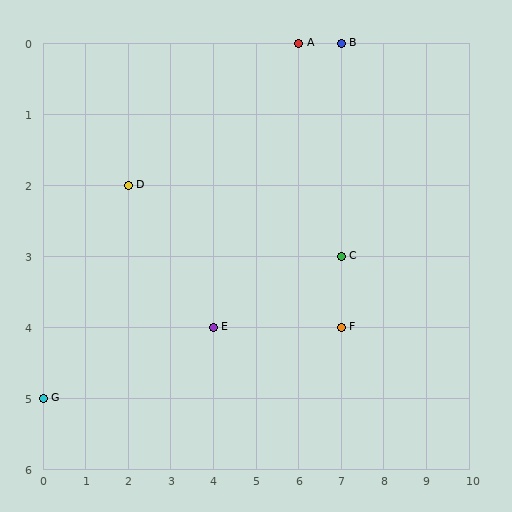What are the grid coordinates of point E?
Point E is at grid coordinates (4, 4).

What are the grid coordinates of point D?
Point D is at grid coordinates (2, 2).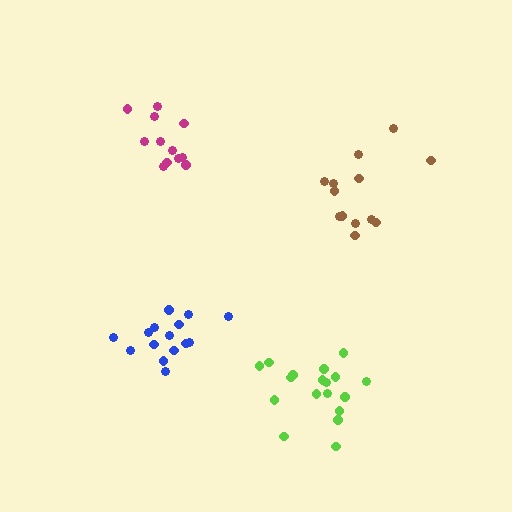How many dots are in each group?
Group 1: 15 dots, Group 2: 12 dots, Group 3: 18 dots, Group 4: 13 dots (58 total).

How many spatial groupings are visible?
There are 4 spatial groupings.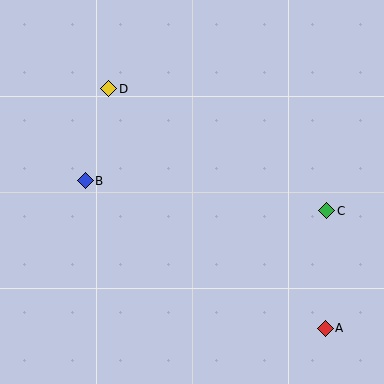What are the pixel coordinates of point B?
Point B is at (85, 181).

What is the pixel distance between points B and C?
The distance between B and C is 243 pixels.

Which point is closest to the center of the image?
Point B at (85, 181) is closest to the center.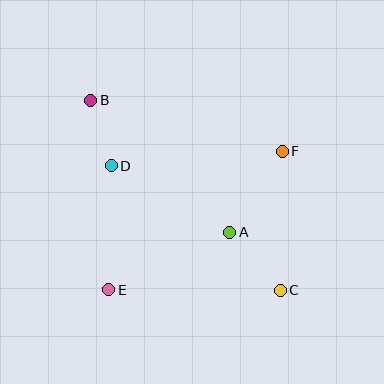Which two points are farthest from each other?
Points B and C are farthest from each other.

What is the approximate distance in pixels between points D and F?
The distance between D and F is approximately 172 pixels.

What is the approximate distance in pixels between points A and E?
The distance between A and E is approximately 134 pixels.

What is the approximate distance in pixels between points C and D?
The distance between C and D is approximately 210 pixels.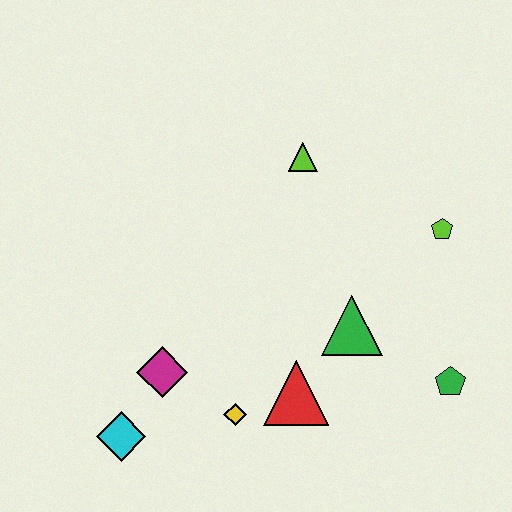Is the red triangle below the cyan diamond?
No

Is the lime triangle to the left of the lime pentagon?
Yes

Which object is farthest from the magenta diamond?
The lime pentagon is farthest from the magenta diamond.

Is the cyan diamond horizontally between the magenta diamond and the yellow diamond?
No